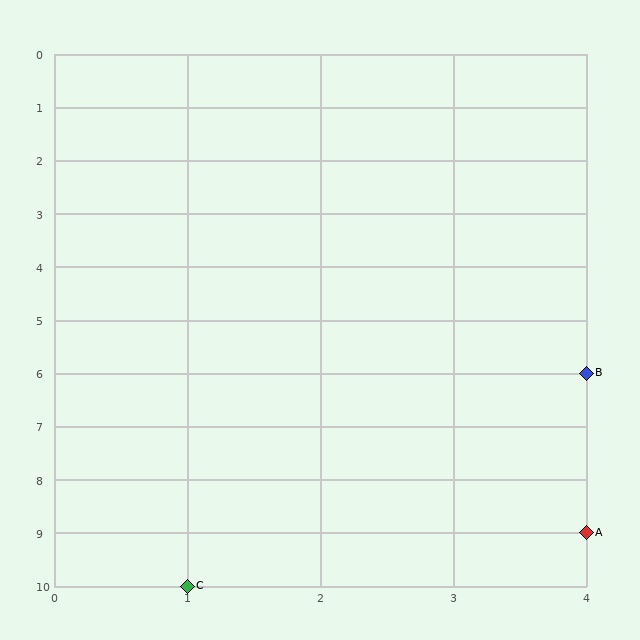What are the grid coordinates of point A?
Point A is at grid coordinates (4, 9).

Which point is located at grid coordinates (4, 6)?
Point B is at (4, 6).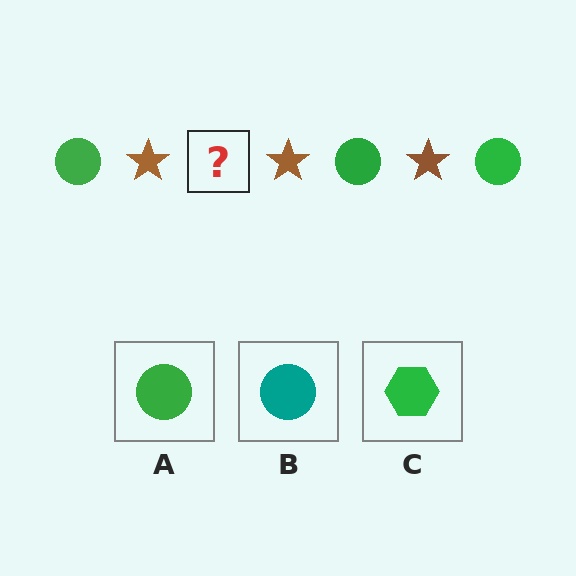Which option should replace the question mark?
Option A.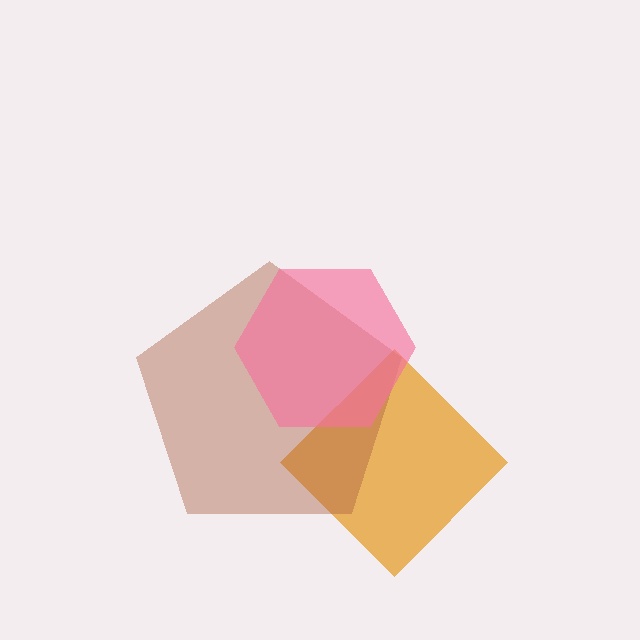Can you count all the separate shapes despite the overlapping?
Yes, there are 3 separate shapes.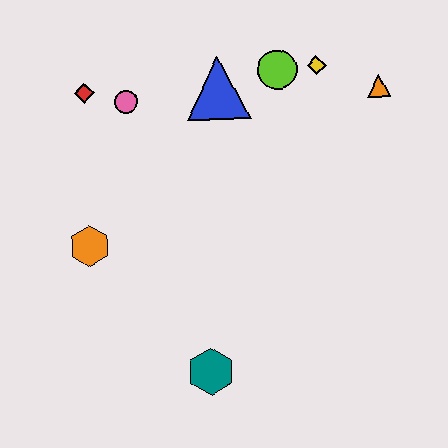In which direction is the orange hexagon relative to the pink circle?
The orange hexagon is below the pink circle.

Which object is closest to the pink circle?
The red diamond is closest to the pink circle.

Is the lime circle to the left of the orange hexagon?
No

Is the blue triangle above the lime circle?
No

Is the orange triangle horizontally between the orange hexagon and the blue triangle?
No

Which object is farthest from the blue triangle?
The teal hexagon is farthest from the blue triangle.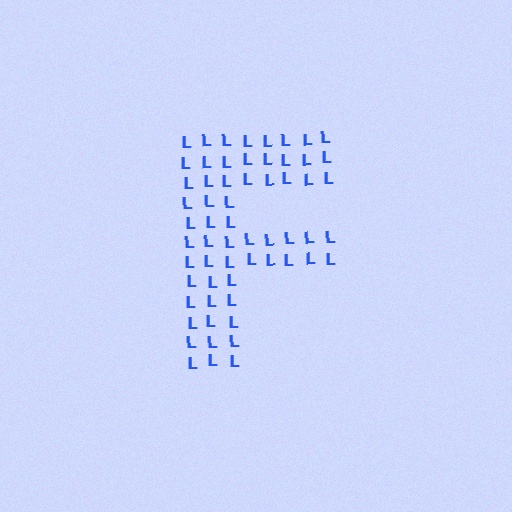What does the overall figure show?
The overall figure shows the letter F.